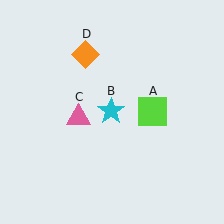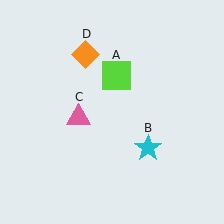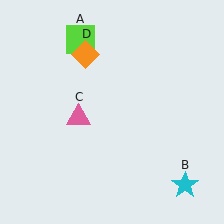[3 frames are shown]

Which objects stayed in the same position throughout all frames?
Pink triangle (object C) and orange diamond (object D) remained stationary.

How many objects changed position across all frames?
2 objects changed position: lime square (object A), cyan star (object B).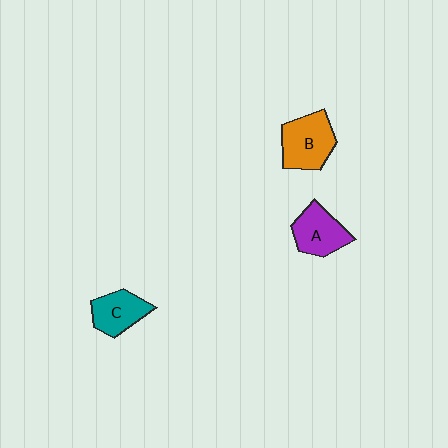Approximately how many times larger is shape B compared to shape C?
Approximately 1.4 times.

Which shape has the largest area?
Shape B (orange).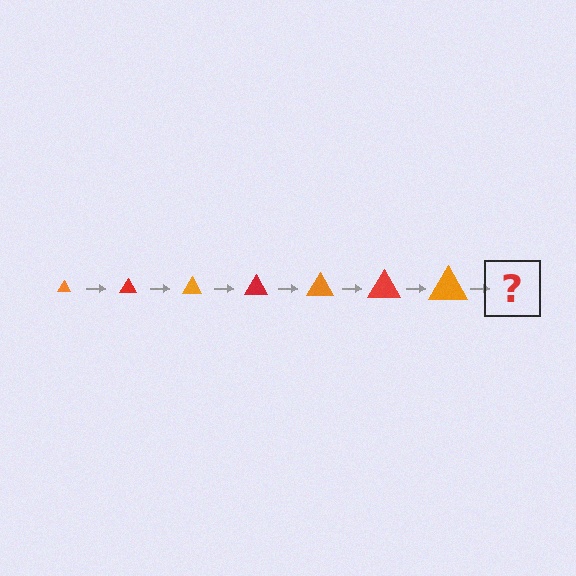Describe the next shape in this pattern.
It should be a red triangle, larger than the previous one.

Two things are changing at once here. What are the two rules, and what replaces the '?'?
The two rules are that the triangle grows larger each step and the color cycles through orange and red. The '?' should be a red triangle, larger than the previous one.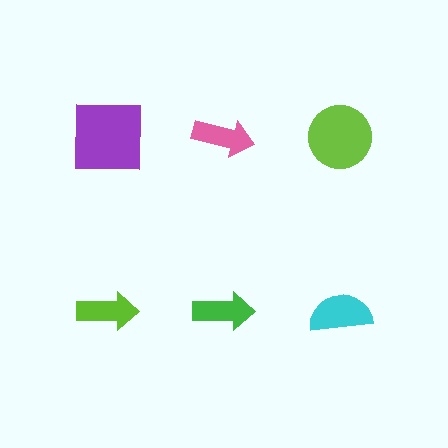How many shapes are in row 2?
3 shapes.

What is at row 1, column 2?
A pink arrow.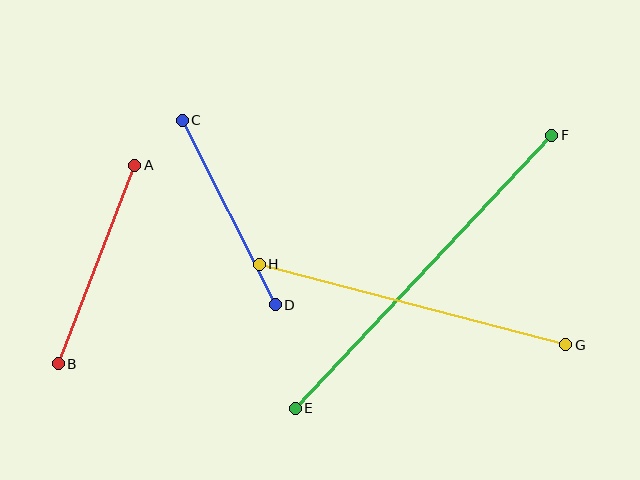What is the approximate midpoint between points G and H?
The midpoint is at approximately (413, 305) pixels.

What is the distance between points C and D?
The distance is approximately 207 pixels.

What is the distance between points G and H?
The distance is approximately 317 pixels.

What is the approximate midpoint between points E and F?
The midpoint is at approximately (424, 272) pixels.